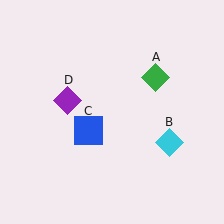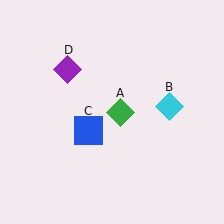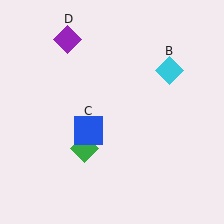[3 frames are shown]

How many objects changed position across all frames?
3 objects changed position: green diamond (object A), cyan diamond (object B), purple diamond (object D).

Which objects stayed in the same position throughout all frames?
Blue square (object C) remained stationary.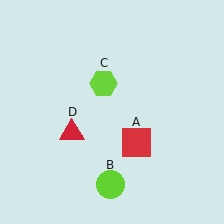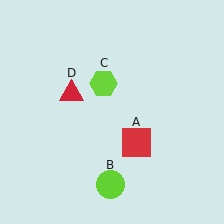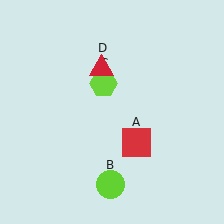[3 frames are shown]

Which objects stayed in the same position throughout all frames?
Red square (object A) and lime circle (object B) and lime hexagon (object C) remained stationary.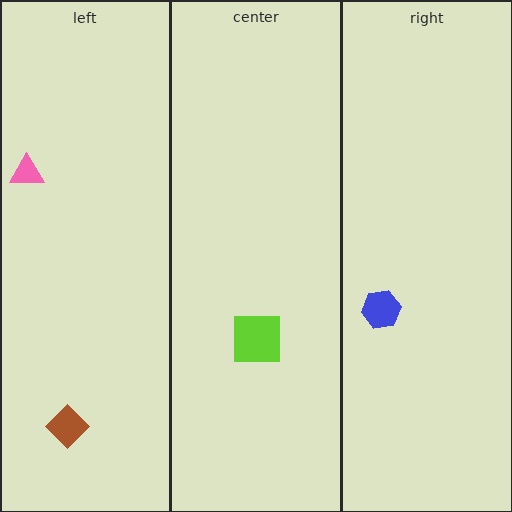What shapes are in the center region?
The lime square.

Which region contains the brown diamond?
The left region.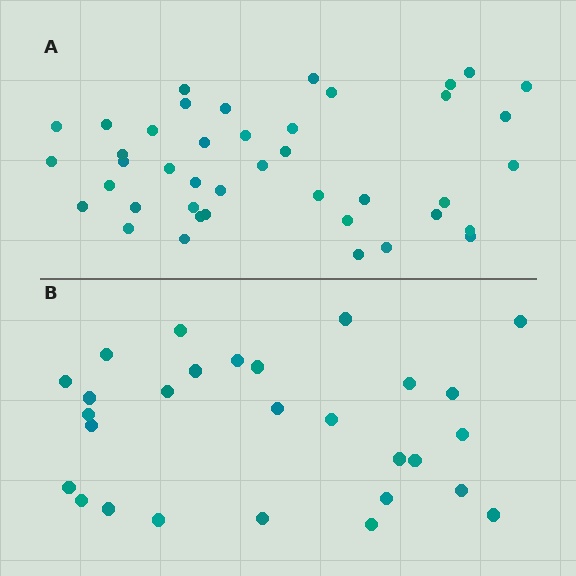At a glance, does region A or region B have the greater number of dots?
Region A (the top region) has more dots.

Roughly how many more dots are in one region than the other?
Region A has approximately 15 more dots than region B.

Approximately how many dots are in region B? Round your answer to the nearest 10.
About 30 dots. (The exact count is 28, which rounds to 30.)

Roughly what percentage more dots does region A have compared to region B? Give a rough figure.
About 50% more.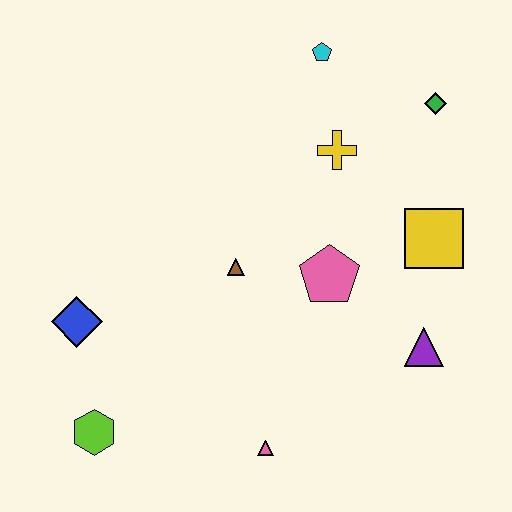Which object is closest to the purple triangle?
The yellow square is closest to the purple triangle.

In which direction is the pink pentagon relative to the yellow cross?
The pink pentagon is below the yellow cross.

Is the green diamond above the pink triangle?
Yes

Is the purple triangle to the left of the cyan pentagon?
No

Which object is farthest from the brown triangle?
The green diamond is farthest from the brown triangle.